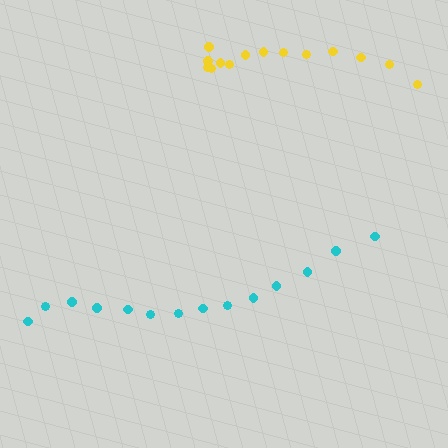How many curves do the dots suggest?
There are 2 distinct paths.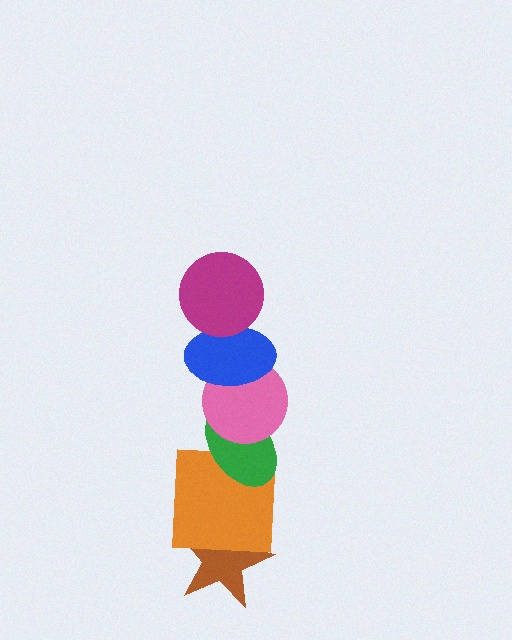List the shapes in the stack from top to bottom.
From top to bottom: the magenta circle, the blue ellipse, the pink circle, the green ellipse, the orange square, the brown star.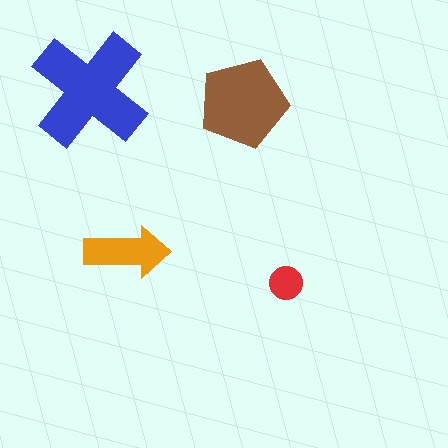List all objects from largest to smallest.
The blue cross, the brown pentagon, the orange arrow, the red circle.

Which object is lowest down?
The red circle is bottommost.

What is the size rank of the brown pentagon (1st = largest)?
2nd.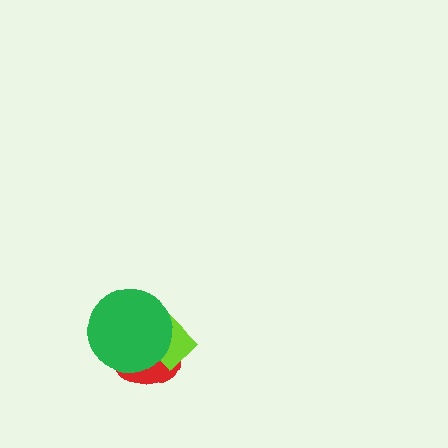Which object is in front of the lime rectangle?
The green circle is in front of the lime rectangle.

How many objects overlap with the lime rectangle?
2 objects overlap with the lime rectangle.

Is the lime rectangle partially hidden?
Yes, it is partially covered by another shape.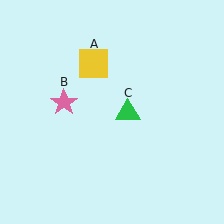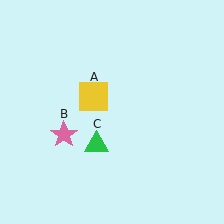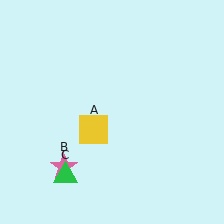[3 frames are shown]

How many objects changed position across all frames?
3 objects changed position: yellow square (object A), pink star (object B), green triangle (object C).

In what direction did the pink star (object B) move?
The pink star (object B) moved down.